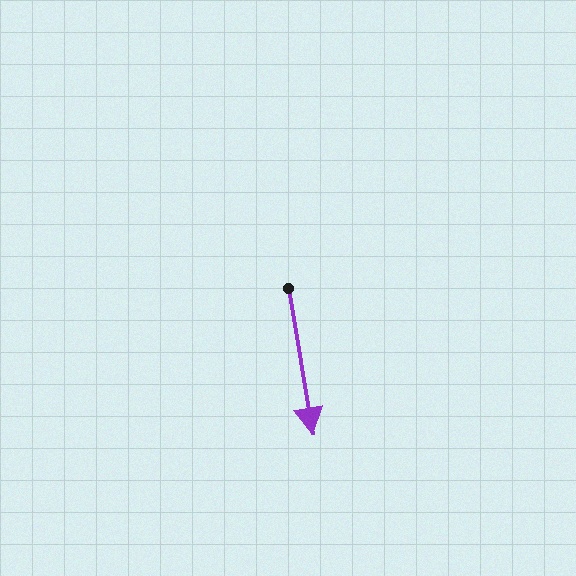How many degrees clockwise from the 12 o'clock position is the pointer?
Approximately 170 degrees.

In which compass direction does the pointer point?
South.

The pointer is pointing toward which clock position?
Roughly 6 o'clock.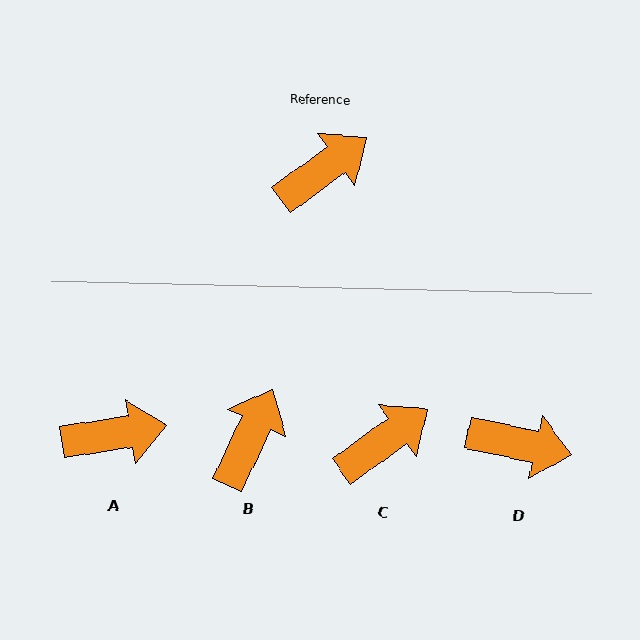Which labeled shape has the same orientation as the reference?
C.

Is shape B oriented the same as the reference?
No, it is off by about 28 degrees.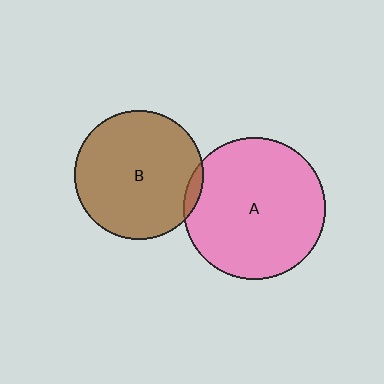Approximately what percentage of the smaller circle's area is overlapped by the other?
Approximately 5%.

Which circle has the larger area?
Circle A (pink).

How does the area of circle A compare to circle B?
Approximately 1.2 times.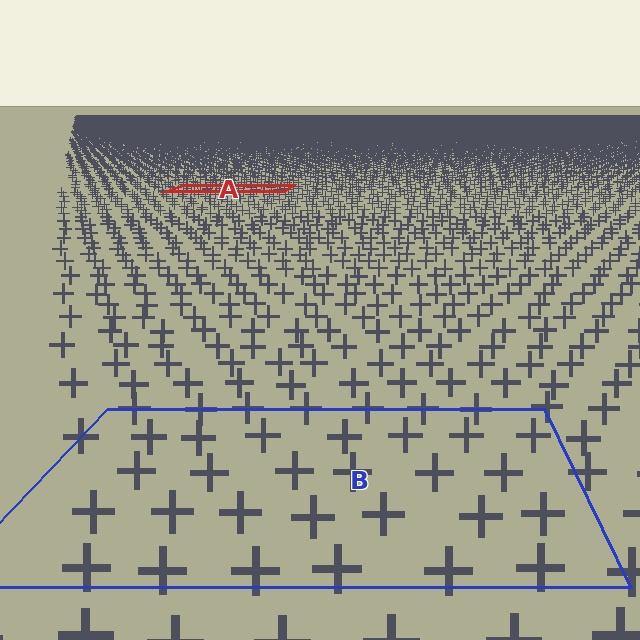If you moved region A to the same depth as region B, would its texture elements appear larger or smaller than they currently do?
They would appear larger. At a closer depth, the same texture elements are projected at a bigger on-screen size.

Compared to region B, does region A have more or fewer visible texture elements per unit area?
Region A has more texture elements per unit area — they are packed more densely because it is farther away.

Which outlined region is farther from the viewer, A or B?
Region A is farther from the viewer — the texture elements inside it appear smaller and more densely packed.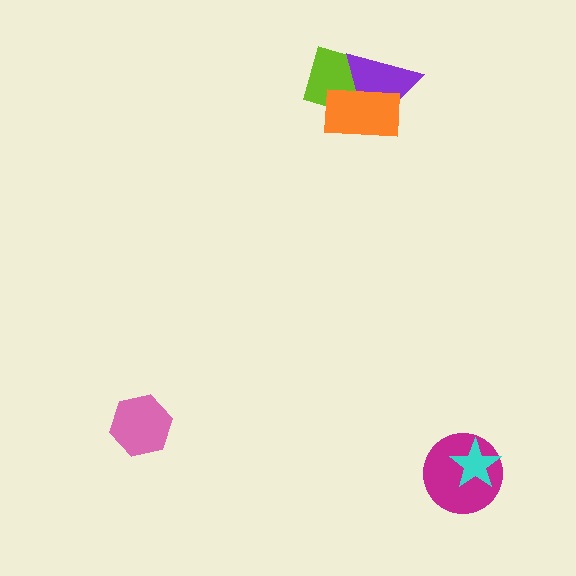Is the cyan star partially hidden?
No, no other shape covers it.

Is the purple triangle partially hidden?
Yes, it is partially covered by another shape.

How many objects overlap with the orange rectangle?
2 objects overlap with the orange rectangle.